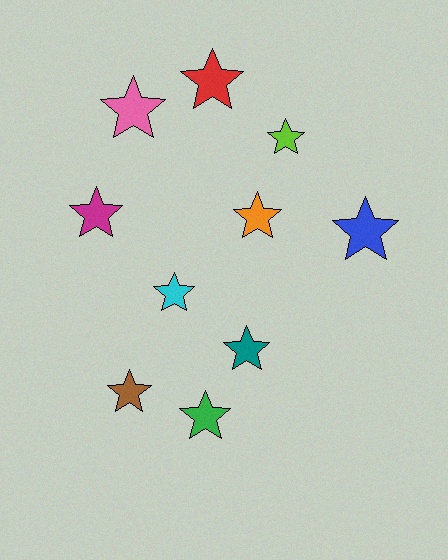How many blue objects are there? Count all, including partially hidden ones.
There is 1 blue object.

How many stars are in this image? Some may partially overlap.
There are 10 stars.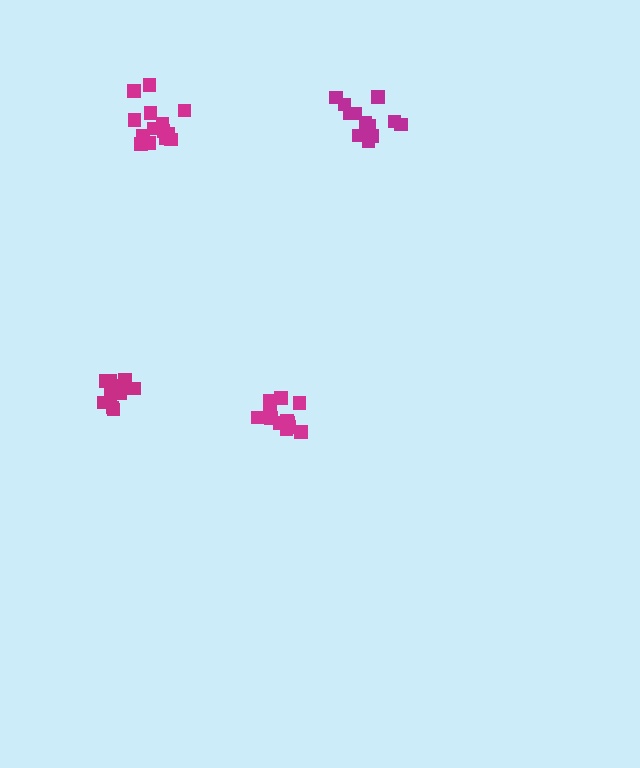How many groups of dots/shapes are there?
There are 4 groups.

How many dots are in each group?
Group 1: 12 dots, Group 2: 12 dots, Group 3: 14 dots, Group 4: 10 dots (48 total).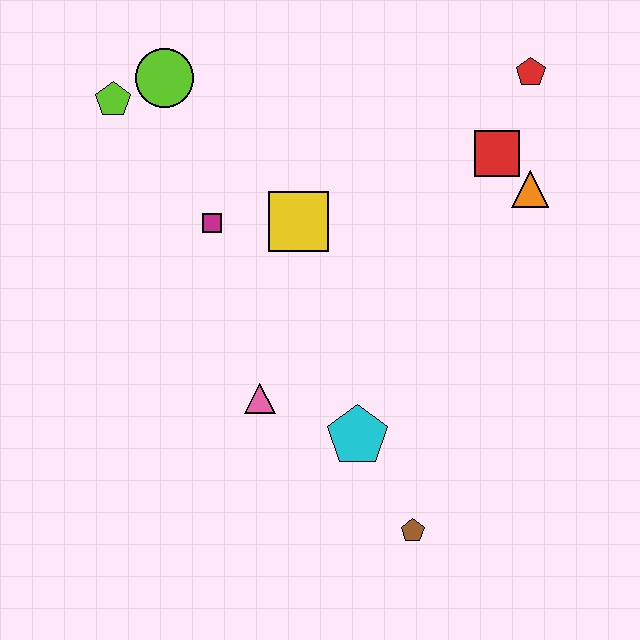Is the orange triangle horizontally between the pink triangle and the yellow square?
No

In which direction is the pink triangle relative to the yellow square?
The pink triangle is below the yellow square.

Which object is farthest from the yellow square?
The brown pentagon is farthest from the yellow square.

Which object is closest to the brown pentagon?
The cyan pentagon is closest to the brown pentagon.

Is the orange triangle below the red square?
Yes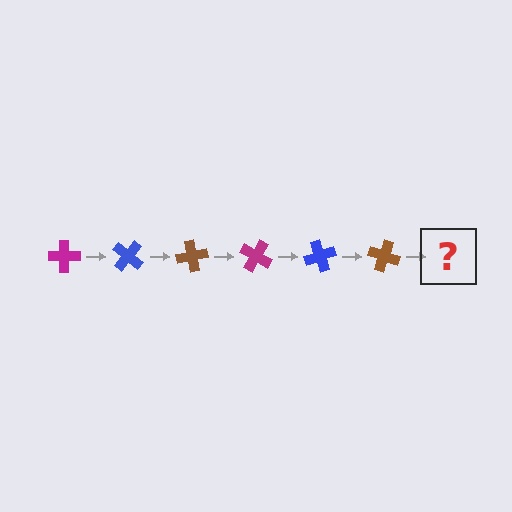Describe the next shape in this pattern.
It should be a magenta cross, rotated 240 degrees from the start.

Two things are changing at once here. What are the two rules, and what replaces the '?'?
The two rules are that it rotates 40 degrees each step and the color cycles through magenta, blue, and brown. The '?' should be a magenta cross, rotated 240 degrees from the start.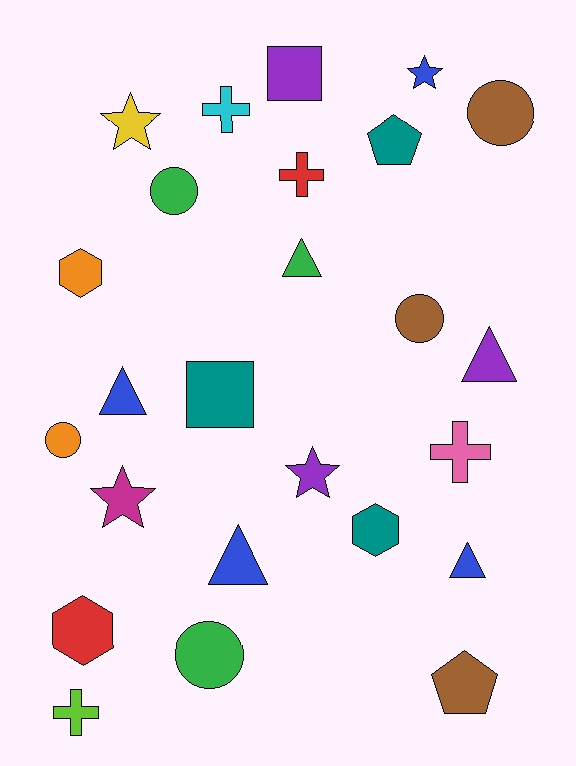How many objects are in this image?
There are 25 objects.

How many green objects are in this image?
There are 3 green objects.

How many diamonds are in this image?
There are no diamonds.